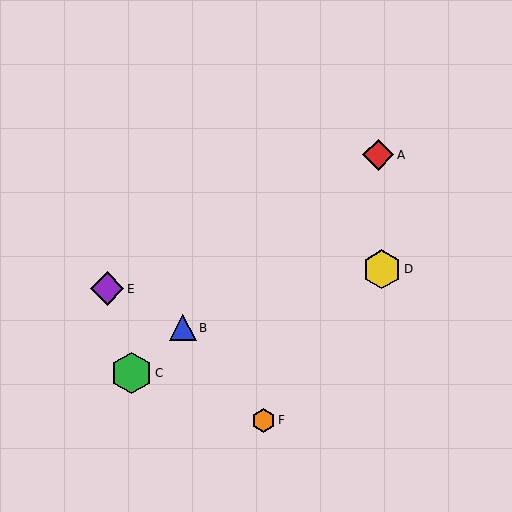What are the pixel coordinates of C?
Object C is at (131, 373).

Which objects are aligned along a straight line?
Objects A, B, C are aligned along a straight line.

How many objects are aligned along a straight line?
3 objects (A, B, C) are aligned along a straight line.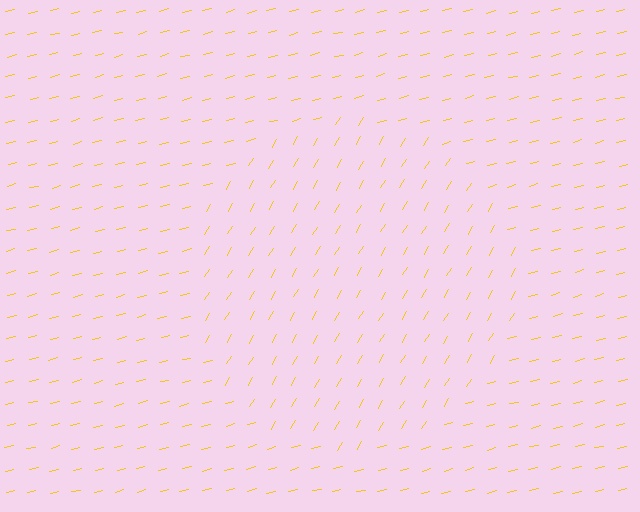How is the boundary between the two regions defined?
The boundary is defined purely by a change in line orientation (approximately 45 degrees difference). All lines are the same color and thickness.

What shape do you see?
I see a circle.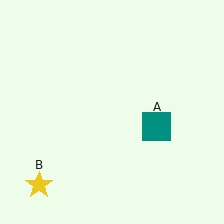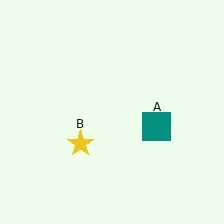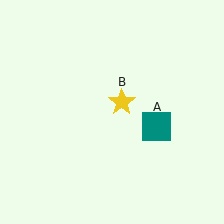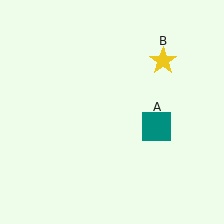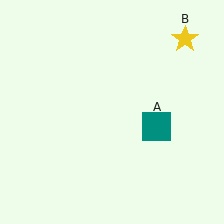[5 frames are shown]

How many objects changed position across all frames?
1 object changed position: yellow star (object B).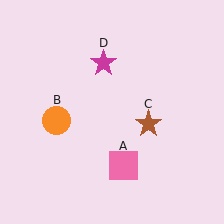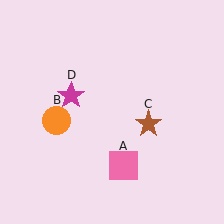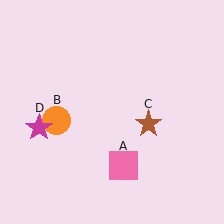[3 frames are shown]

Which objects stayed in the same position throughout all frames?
Pink square (object A) and orange circle (object B) and brown star (object C) remained stationary.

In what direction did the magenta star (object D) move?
The magenta star (object D) moved down and to the left.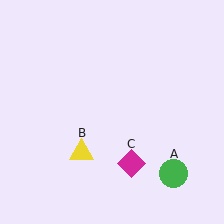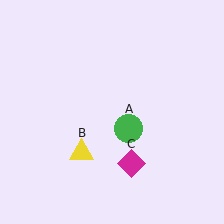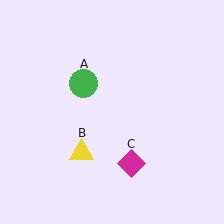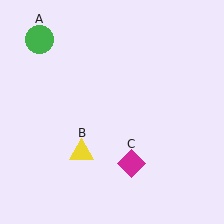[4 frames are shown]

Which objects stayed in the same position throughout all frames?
Yellow triangle (object B) and magenta diamond (object C) remained stationary.